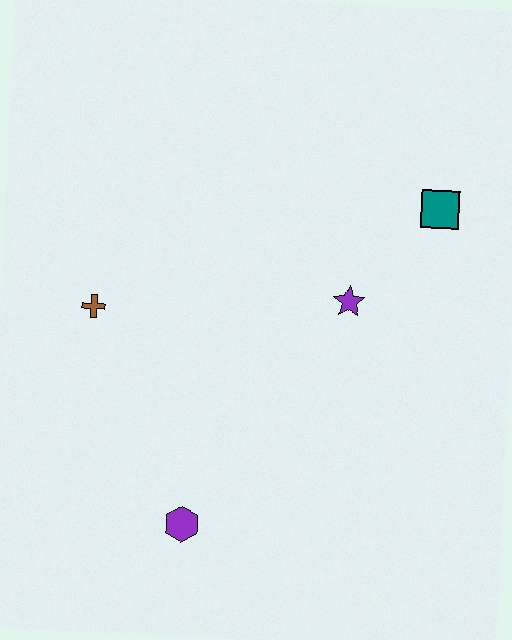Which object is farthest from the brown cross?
The teal square is farthest from the brown cross.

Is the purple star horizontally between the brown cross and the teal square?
Yes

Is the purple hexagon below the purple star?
Yes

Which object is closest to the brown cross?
The purple hexagon is closest to the brown cross.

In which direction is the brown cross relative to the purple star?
The brown cross is to the left of the purple star.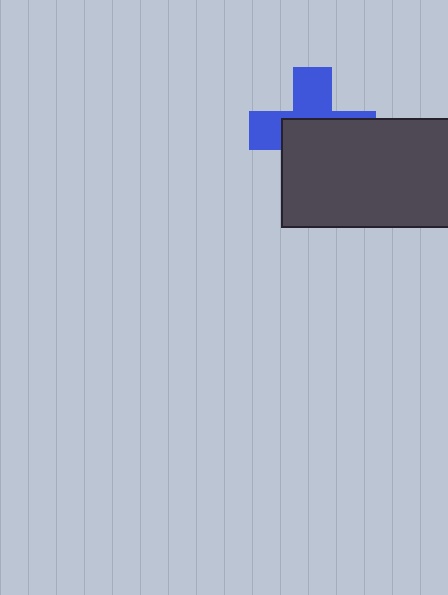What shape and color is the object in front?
The object in front is a dark gray rectangle.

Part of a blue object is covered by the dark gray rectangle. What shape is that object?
It is a cross.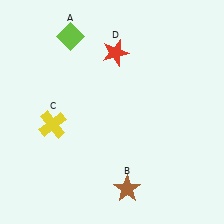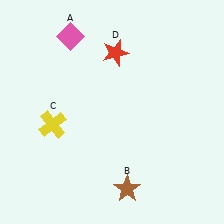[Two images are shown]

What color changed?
The diamond (A) changed from lime in Image 1 to pink in Image 2.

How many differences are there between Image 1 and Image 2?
There is 1 difference between the two images.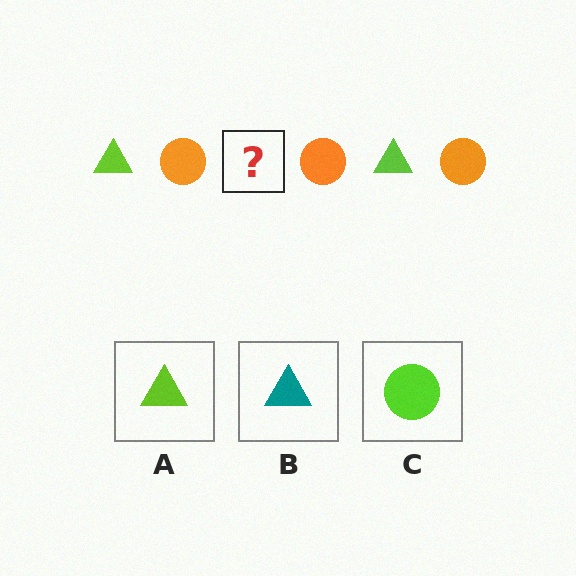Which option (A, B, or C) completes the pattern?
A.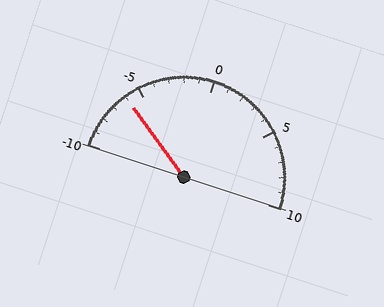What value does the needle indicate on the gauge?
The needle indicates approximately -6.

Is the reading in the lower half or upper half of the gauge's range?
The reading is in the lower half of the range (-10 to 10).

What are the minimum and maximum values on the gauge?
The gauge ranges from -10 to 10.